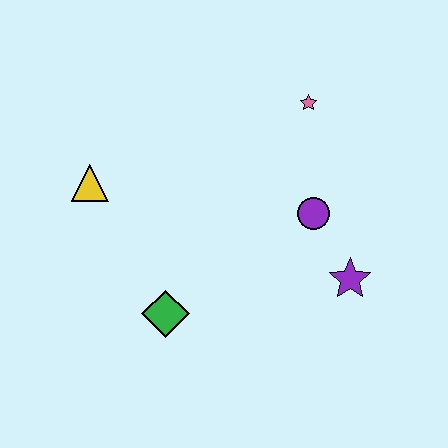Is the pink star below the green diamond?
No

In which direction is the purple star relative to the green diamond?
The purple star is to the right of the green diamond.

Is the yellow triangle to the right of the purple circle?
No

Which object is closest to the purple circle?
The purple star is closest to the purple circle.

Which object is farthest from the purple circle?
The yellow triangle is farthest from the purple circle.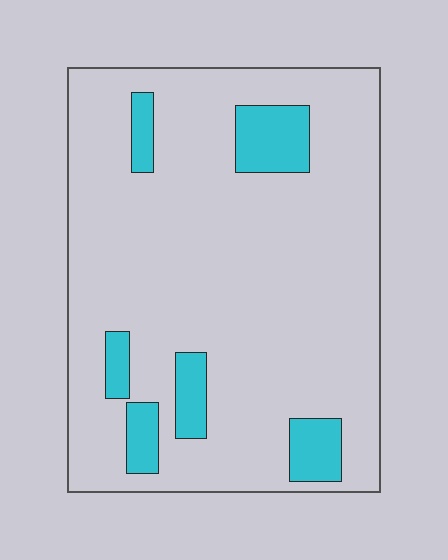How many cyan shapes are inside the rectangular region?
6.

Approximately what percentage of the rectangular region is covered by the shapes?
Approximately 15%.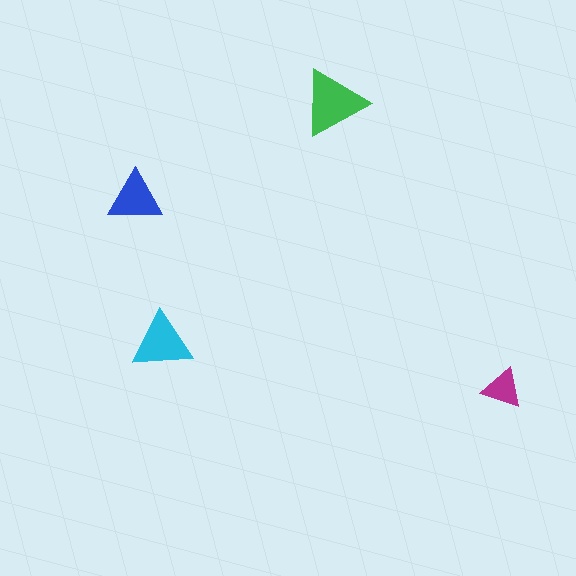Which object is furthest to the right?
The magenta triangle is rightmost.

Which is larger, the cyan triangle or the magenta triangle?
The cyan one.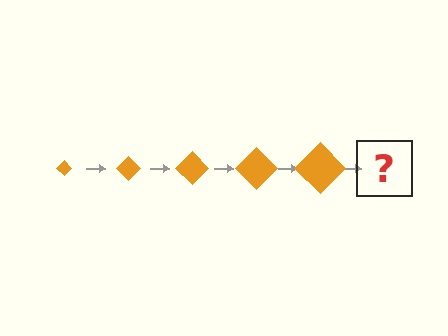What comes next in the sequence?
The next element should be an orange diamond, larger than the previous one.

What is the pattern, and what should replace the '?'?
The pattern is that the diamond gets progressively larger each step. The '?' should be an orange diamond, larger than the previous one.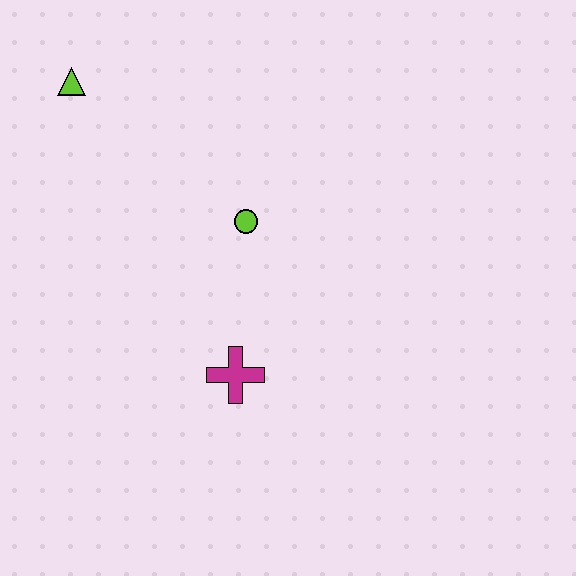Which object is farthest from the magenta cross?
The lime triangle is farthest from the magenta cross.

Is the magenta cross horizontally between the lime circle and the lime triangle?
Yes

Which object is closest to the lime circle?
The magenta cross is closest to the lime circle.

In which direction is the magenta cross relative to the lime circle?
The magenta cross is below the lime circle.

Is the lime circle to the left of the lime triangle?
No